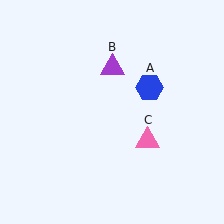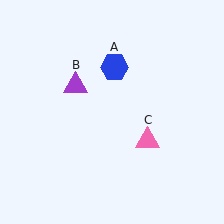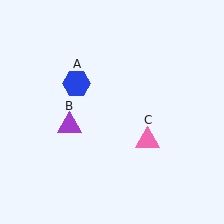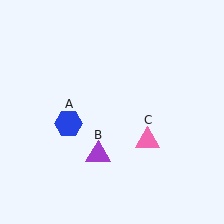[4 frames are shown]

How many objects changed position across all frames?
2 objects changed position: blue hexagon (object A), purple triangle (object B).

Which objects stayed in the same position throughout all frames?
Pink triangle (object C) remained stationary.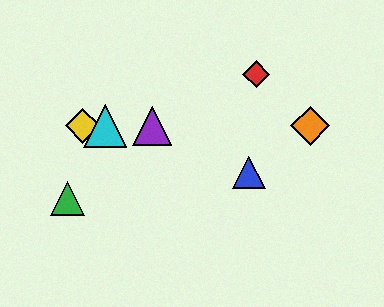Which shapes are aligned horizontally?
The yellow diamond, the purple triangle, the orange diamond, the cyan triangle are aligned horizontally.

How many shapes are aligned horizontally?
4 shapes (the yellow diamond, the purple triangle, the orange diamond, the cyan triangle) are aligned horizontally.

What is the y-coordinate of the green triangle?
The green triangle is at y≈198.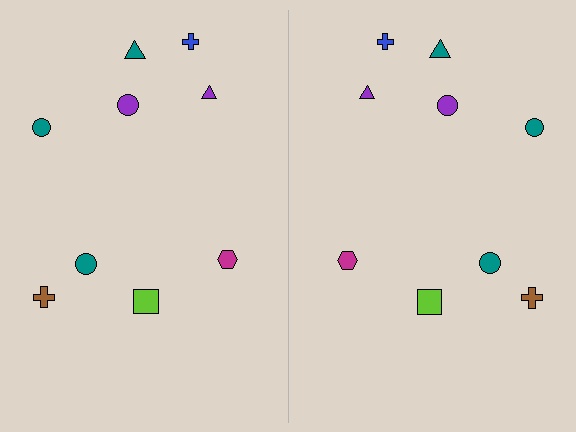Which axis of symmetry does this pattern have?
The pattern has a vertical axis of symmetry running through the center of the image.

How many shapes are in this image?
There are 18 shapes in this image.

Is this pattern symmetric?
Yes, this pattern has bilateral (reflection) symmetry.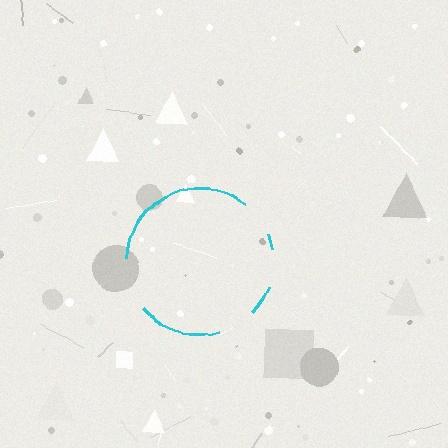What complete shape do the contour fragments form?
The contour fragments form a circle.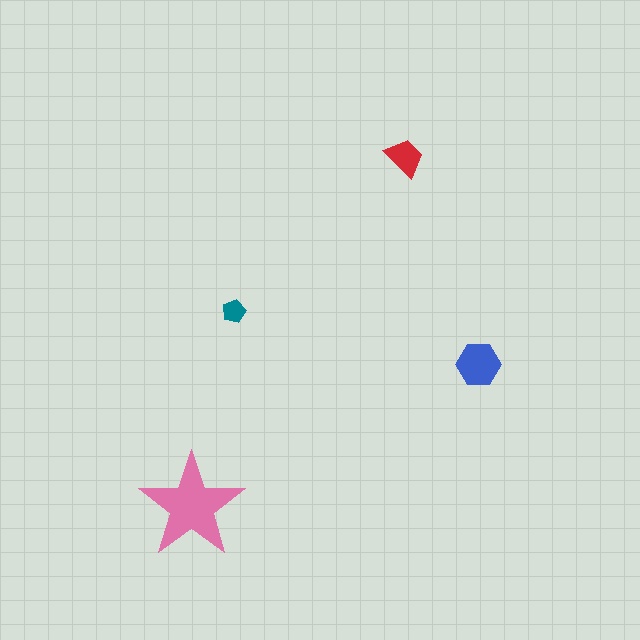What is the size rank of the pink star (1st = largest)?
1st.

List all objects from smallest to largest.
The teal pentagon, the red trapezoid, the blue hexagon, the pink star.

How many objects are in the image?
There are 4 objects in the image.